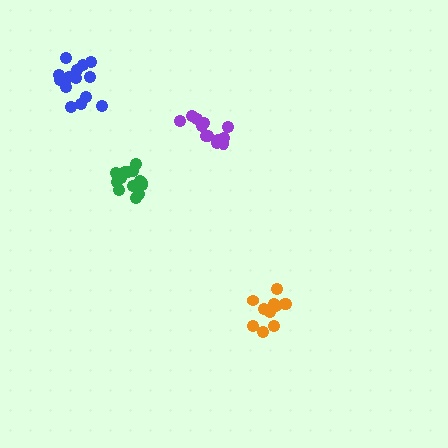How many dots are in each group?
Group 1: 15 dots, Group 2: 12 dots, Group 3: 15 dots, Group 4: 12 dots (54 total).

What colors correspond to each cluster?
The clusters are colored: blue, orange, green, purple.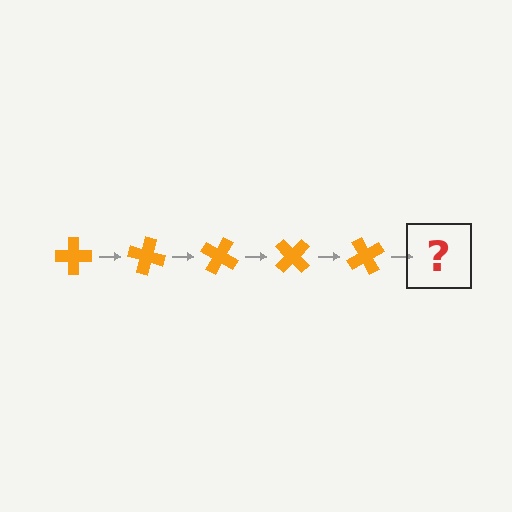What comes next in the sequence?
The next element should be an orange cross rotated 75 degrees.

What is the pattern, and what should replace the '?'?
The pattern is that the cross rotates 15 degrees each step. The '?' should be an orange cross rotated 75 degrees.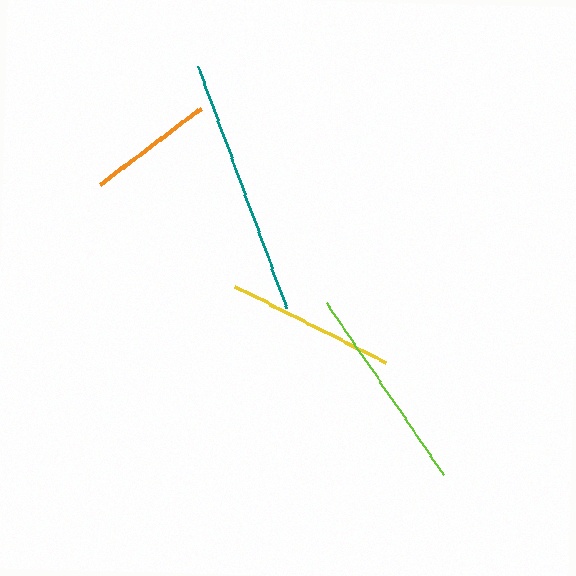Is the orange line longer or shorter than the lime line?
The lime line is longer than the orange line.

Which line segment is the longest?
The teal line is the longest at approximately 257 pixels.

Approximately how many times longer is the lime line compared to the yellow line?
The lime line is approximately 1.2 times the length of the yellow line.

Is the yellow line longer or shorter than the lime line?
The lime line is longer than the yellow line.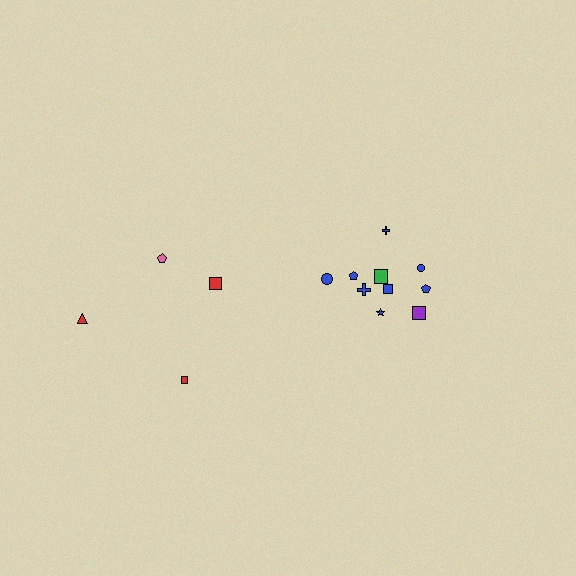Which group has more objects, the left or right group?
The right group.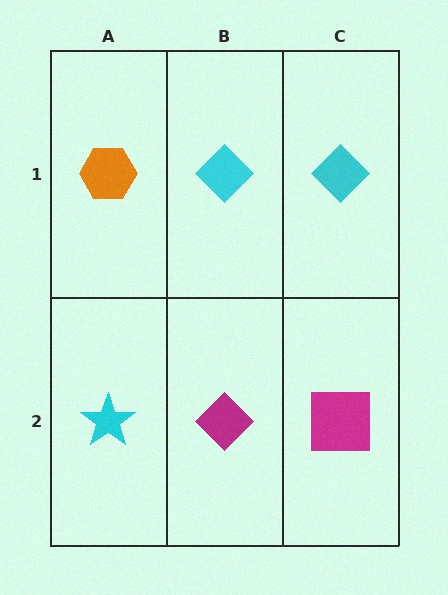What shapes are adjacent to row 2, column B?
A cyan diamond (row 1, column B), a cyan star (row 2, column A), a magenta square (row 2, column C).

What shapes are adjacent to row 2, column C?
A cyan diamond (row 1, column C), a magenta diamond (row 2, column B).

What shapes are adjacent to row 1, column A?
A cyan star (row 2, column A), a cyan diamond (row 1, column B).